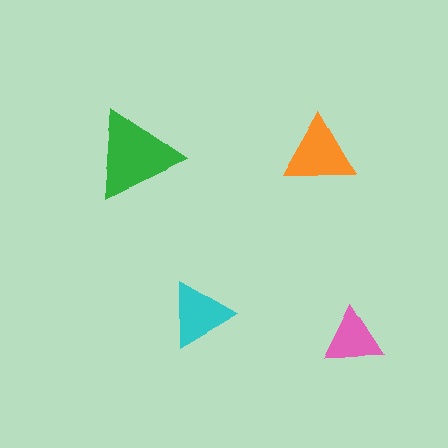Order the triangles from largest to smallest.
the green one, the orange one, the cyan one, the pink one.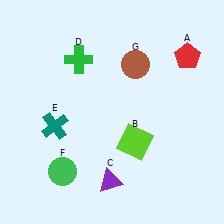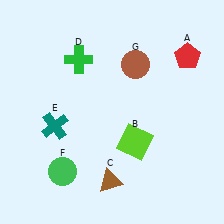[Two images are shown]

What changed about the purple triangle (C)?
In Image 1, C is purple. In Image 2, it changed to brown.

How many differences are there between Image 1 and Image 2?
There is 1 difference between the two images.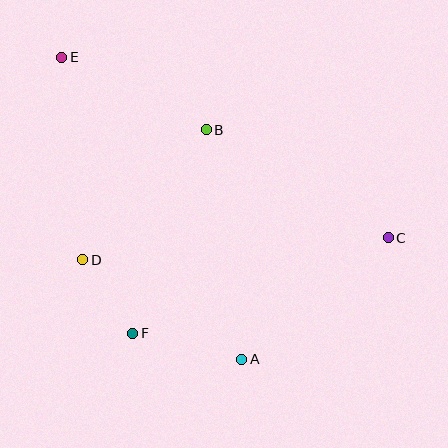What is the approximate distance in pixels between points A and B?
The distance between A and B is approximately 232 pixels.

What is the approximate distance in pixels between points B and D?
The distance between B and D is approximately 179 pixels.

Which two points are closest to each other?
Points D and F are closest to each other.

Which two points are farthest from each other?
Points C and E are farthest from each other.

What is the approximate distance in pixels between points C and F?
The distance between C and F is approximately 273 pixels.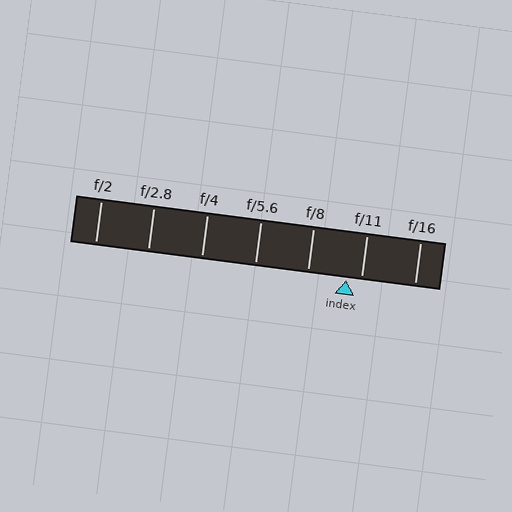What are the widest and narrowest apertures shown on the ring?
The widest aperture shown is f/2 and the narrowest is f/16.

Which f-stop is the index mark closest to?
The index mark is closest to f/11.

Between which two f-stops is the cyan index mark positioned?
The index mark is between f/8 and f/11.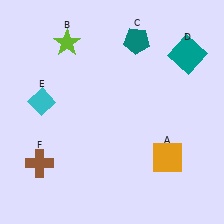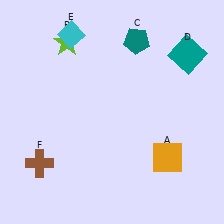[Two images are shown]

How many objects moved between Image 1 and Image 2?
1 object moved between the two images.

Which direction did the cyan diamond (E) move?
The cyan diamond (E) moved up.